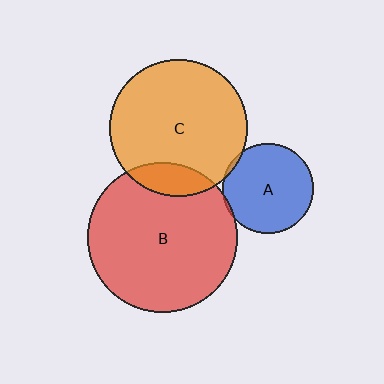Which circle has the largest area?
Circle B (red).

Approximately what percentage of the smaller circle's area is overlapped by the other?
Approximately 15%.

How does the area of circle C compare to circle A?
Approximately 2.3 times.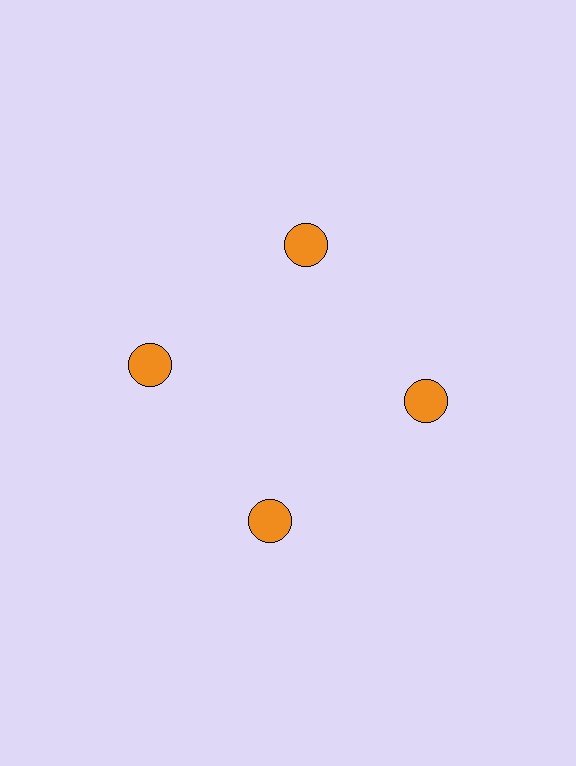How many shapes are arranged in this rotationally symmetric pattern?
There are 4 shapes, arranged in 4 groups of 1.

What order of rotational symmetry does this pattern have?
This pattern has 4-fold rotational symmetry.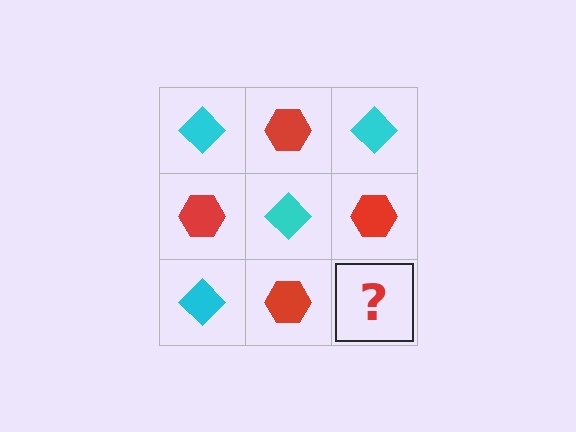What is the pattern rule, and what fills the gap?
The rule is that it alternates cyan diamond and red hexagon in a checkerboard pattern. The gap should be filled with a cyan diamond.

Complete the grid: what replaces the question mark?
The question mark should be replaced with a cyan diamond.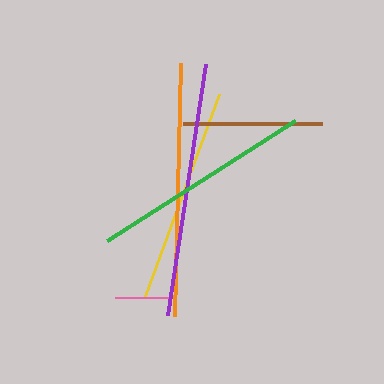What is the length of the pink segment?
The pink segment is approximately 60 pixels long.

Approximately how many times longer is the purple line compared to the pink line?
The purple line is approximately 4.2 times the length of the pink line.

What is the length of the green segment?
The green segment is approximately 224 pixels long.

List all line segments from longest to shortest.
From longest to shortest: purple, orange, green, yellow, brown, pink.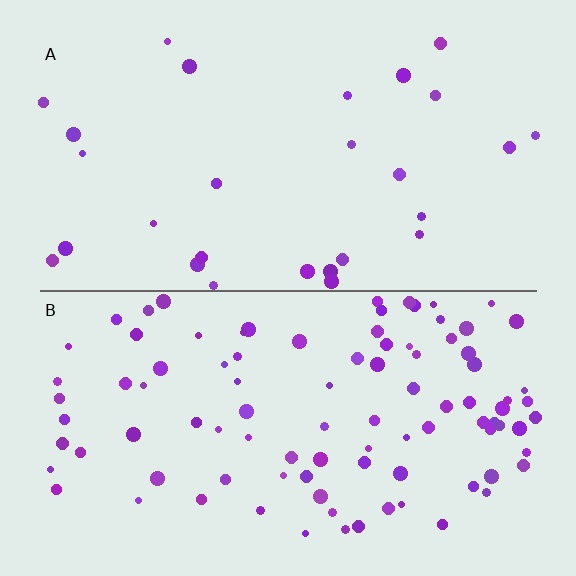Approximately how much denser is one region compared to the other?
Approximately 3.5× — region B over region A.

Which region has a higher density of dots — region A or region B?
B (the bottom).